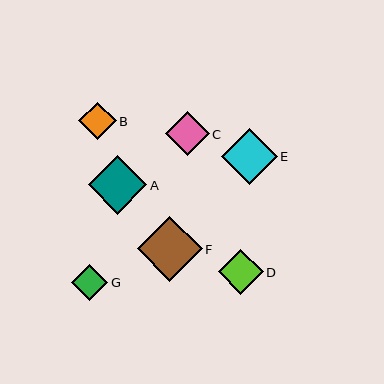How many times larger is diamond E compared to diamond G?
Diamond E is approximately 1.6 times the size of diamond G.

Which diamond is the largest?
Diamond F is the largest with a size of approximately 65 pixels.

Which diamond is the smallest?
Diamond G is the smallest with a size of approximately 36 pixels.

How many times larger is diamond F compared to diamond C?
Diamond F is approximately 1.5 times the size of diamond C.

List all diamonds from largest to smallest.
From largest to smallest: F, A, E, D, C, B, G.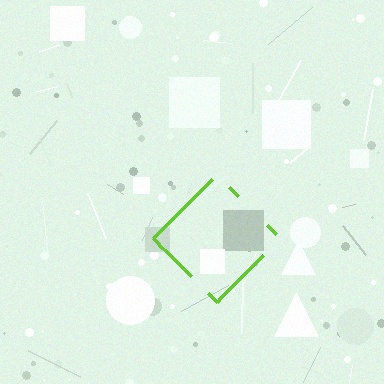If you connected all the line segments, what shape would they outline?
They would outline a diamond.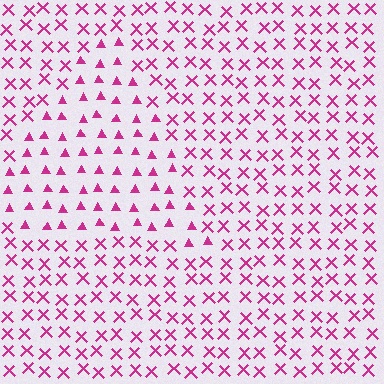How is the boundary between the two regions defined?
The boundary is defined by a change in element shape: triangles inside vs. X marks outside. All elements share the same color and spacing.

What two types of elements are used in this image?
The image uses triangles inside the triangle region and X marks outside it.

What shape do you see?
I see a triangle.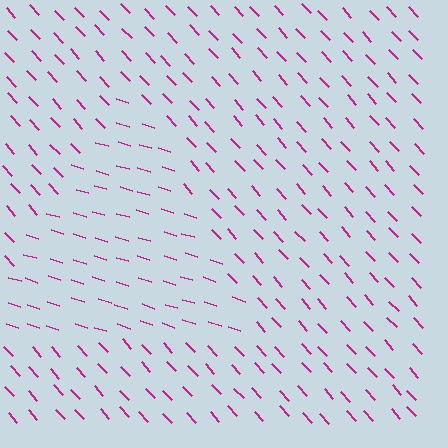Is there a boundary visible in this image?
Yes, there is a texture boundary formed by a change in line orientation.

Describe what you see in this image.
The image is filled with small magenta line segments. A triangle region in the image has lines oriented differently from the surrounding lines, creating a visible texture boundary.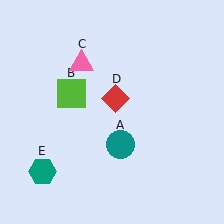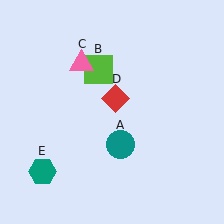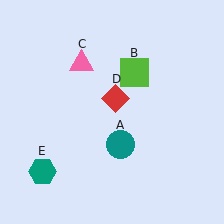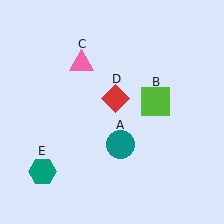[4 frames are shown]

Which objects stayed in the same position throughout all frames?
Teal circle (object A) and pink triangle (object C) and red diamond (object D) and teal hexagon (object E) remained stationary.